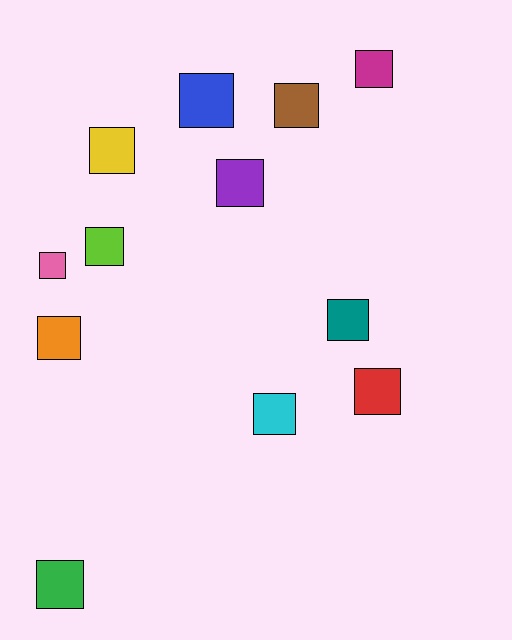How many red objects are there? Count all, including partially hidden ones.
There is 1 red object.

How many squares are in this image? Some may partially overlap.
There are 12 squares.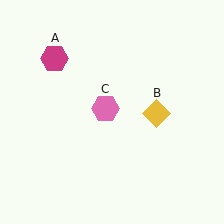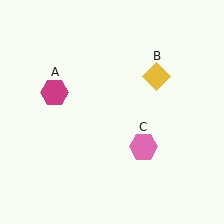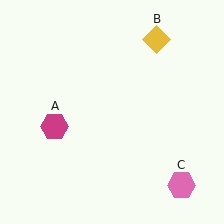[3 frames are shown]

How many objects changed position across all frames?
3 objects changed position: magenta hexagon (object A), yellow diamond (object B), pink hexagon (object C).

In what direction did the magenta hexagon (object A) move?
The magenta hexagon (object A) moved down.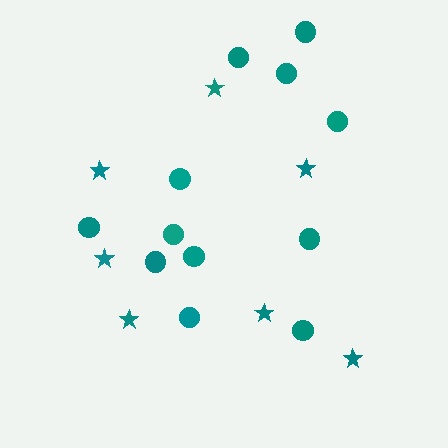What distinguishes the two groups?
There are 2 groups: one group of circles (12) and one group of stars (7).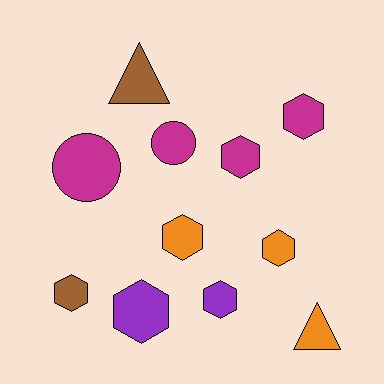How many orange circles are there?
There are no orange circles.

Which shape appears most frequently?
Hexagon, with 7 objects.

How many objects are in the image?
There are 11 objects.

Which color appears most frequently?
Magenta, with 4 objects.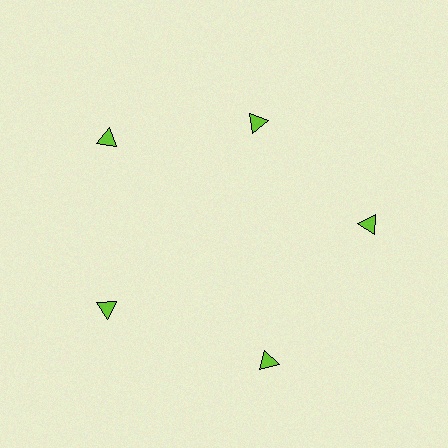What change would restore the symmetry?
The symmetry would be restored by moving it outward, back onto the ring so that all 5 triangles sit at equal angles and equal distance from the center.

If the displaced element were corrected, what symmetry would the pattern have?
It would have 5-fold rotational symmetry — the pattern would map onto itself every 72 degrees.